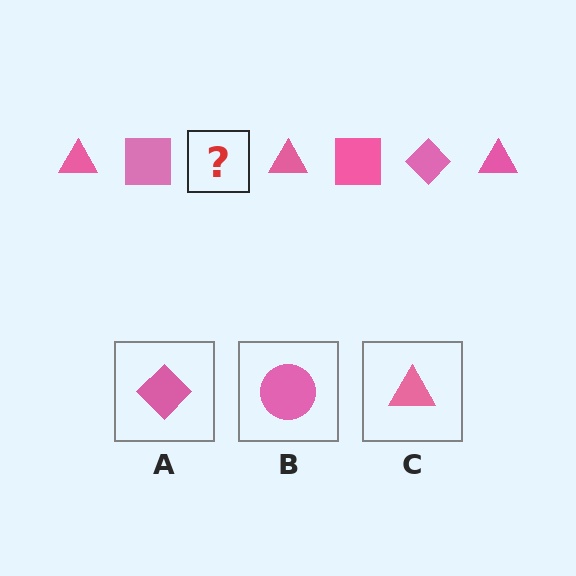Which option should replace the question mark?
Option A.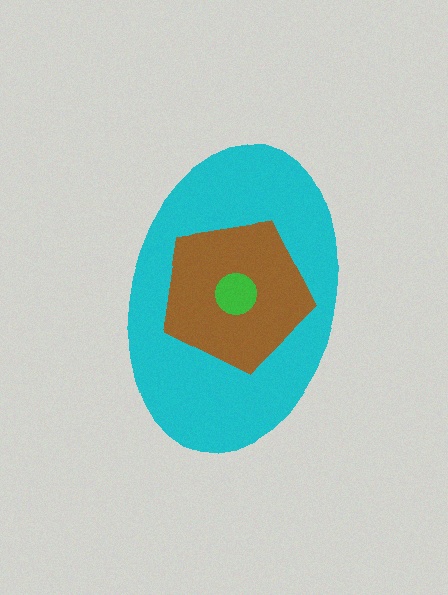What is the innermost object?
The green circle.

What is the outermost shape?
The cyan ellipse.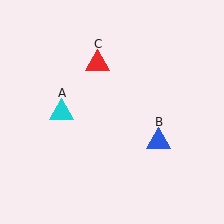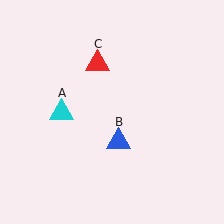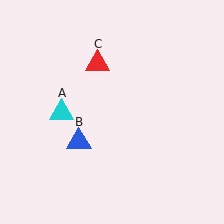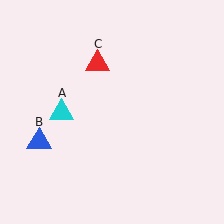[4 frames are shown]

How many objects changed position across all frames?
1 object changed position: blue triangle (object B).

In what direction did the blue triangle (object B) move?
The blue triangle (object B) moved left.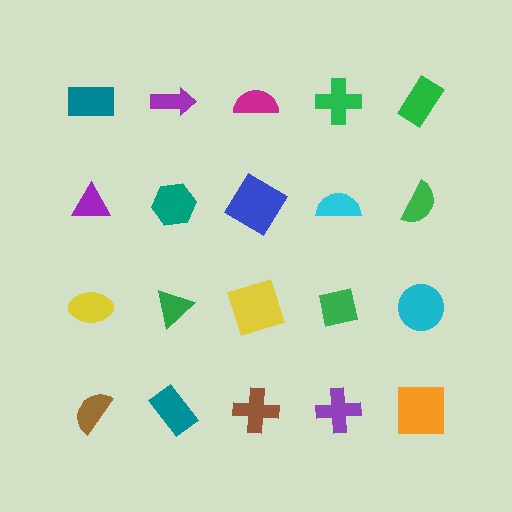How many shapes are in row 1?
5 shapes.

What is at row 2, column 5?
A green semicircle.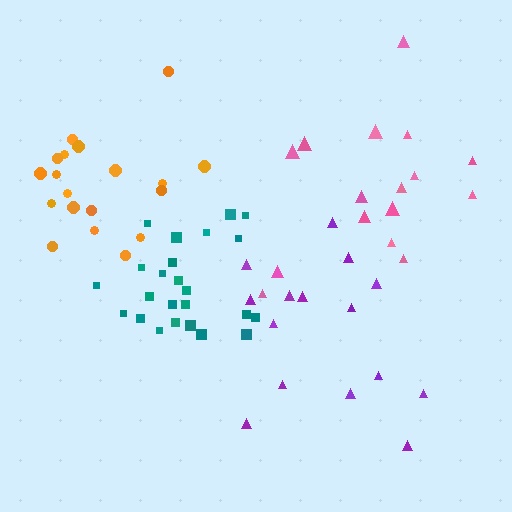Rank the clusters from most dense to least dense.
orange, teal, pink, purple.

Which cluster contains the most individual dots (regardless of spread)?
Teal (24).